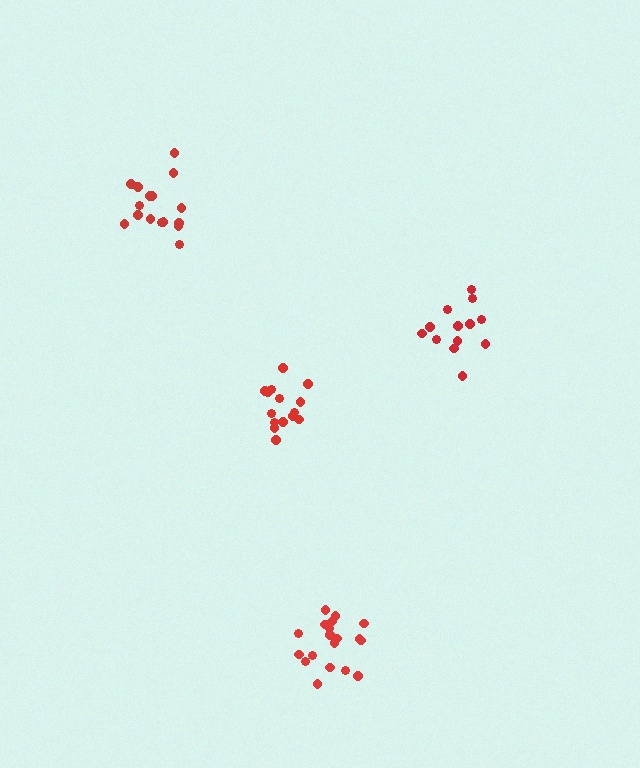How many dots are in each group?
Group 1: 13 dots, Group 2: 19 dots, Group 3: 16 dots, Group 4: 15 dots (63 total).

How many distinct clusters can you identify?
There are 4 distinct clusters.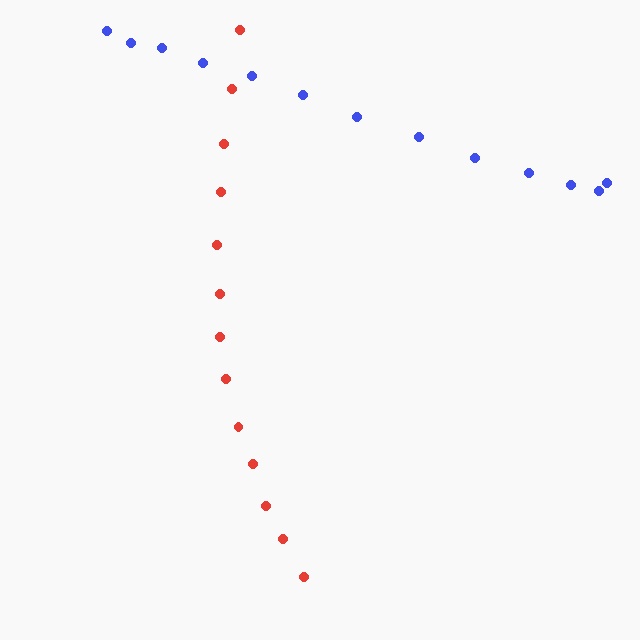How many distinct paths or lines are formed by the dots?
There are 2 distinct paths.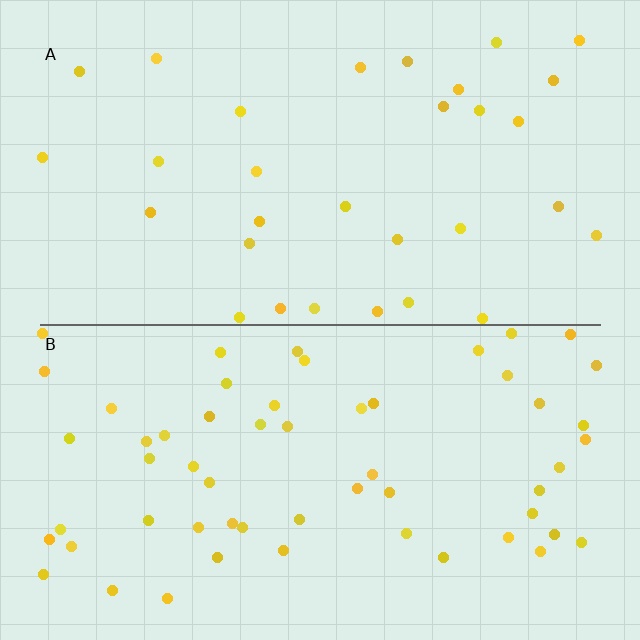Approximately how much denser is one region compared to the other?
Approximately 1.9× — region B over region A.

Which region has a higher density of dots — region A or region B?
B (the bottom).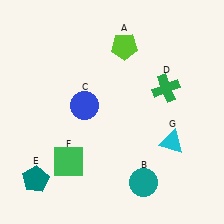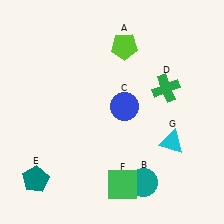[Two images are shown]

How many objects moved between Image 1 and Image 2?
2 objects moved between the two images.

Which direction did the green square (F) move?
The green square (F) moved right.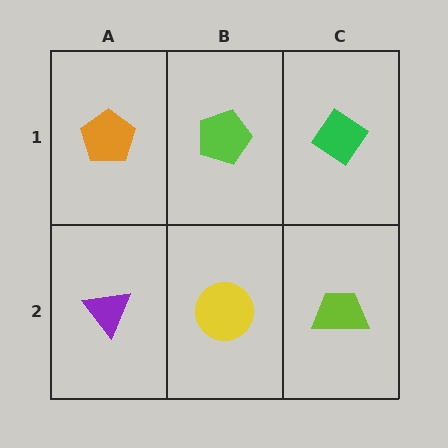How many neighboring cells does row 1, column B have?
3.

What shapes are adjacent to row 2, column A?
An orange pentagon (row 1, column A), a yellow circle (row 2, column B).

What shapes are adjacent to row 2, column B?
A lime pentagon (row 1, column B), a purple triangle (row 2, column A), a lime trapezoid (row 2, column C).